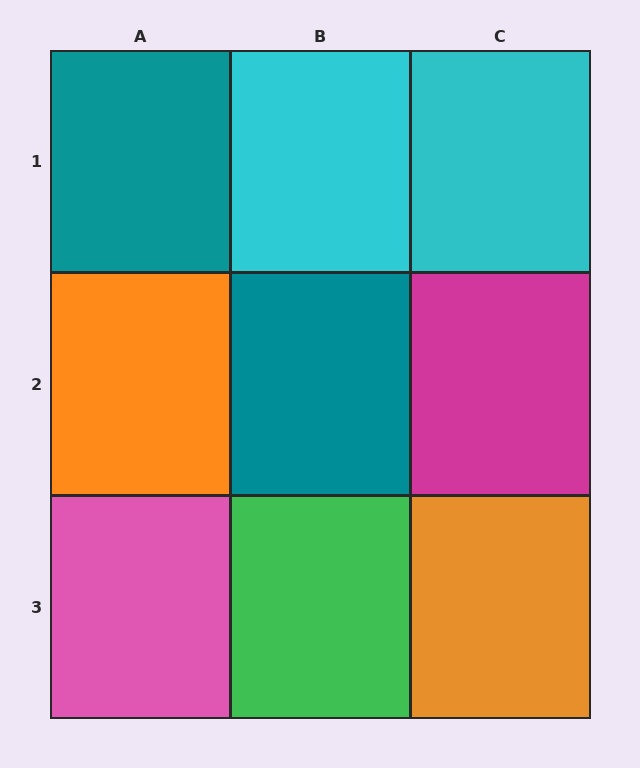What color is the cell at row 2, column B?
Teal.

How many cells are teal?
2 cells are teal.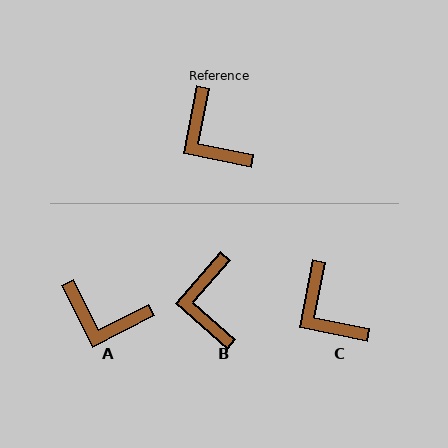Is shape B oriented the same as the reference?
No, it is off by about 30 degrees.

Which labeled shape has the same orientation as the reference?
C.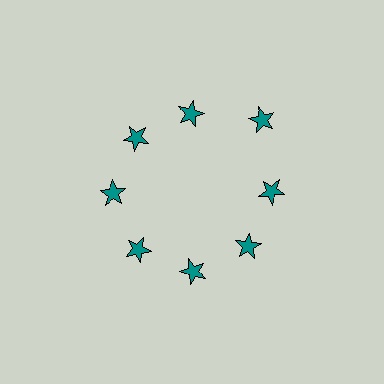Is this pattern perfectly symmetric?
No. The 8 teal stars are arranged in a ring, but one element near the 2 o'clock position is pushed outward from the center, breaking the 8-fold rotational symmetry.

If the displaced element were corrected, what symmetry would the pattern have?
It would have 8-fold rotational symmetry — the pattern would map onto itself every 45 degrees.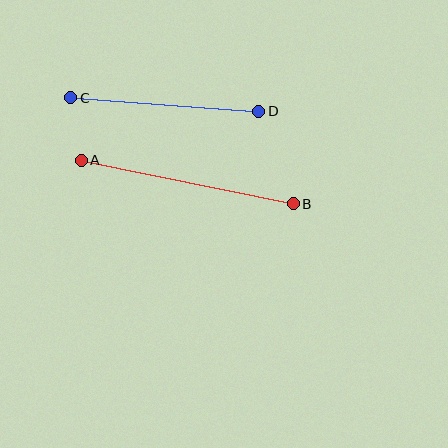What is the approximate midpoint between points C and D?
The midpoint is at approximately (165, 104) pixels.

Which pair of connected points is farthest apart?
Points A and B are farthest apart.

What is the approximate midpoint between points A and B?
The midpoint is at approximately (187, 182) pixels.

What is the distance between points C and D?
The distance is approximately 188 pixels.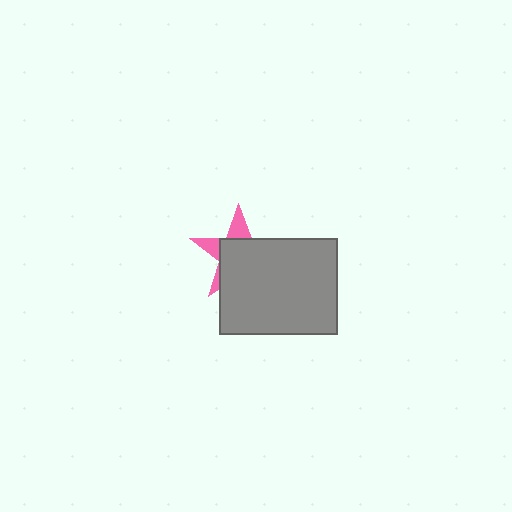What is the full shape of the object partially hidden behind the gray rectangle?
The partially hidden object is a pink star.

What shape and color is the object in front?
The object in front is a gray rectangle.